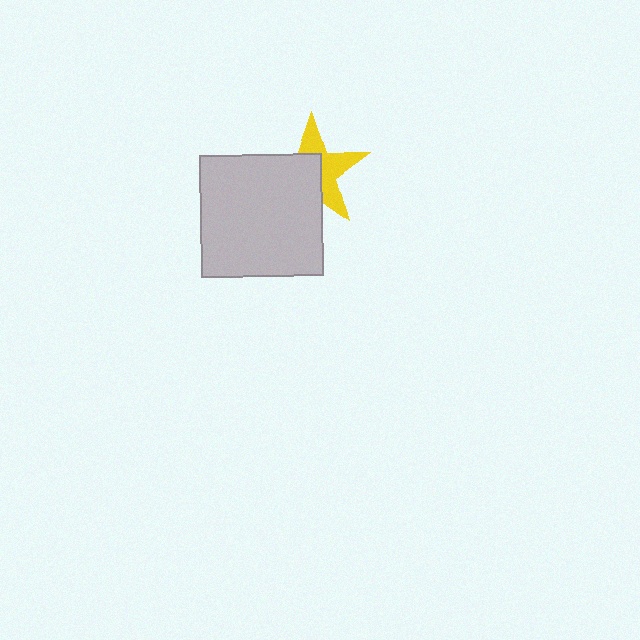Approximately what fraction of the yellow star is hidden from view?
Roughly 53% of the yellow star is hidden behind the light gray square.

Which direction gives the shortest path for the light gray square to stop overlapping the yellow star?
Moving toward the lower-left gives the shortest separation.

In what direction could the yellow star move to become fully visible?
The yellow star could move toward the upper-right. That would shift it out from behind the light gray square entirely.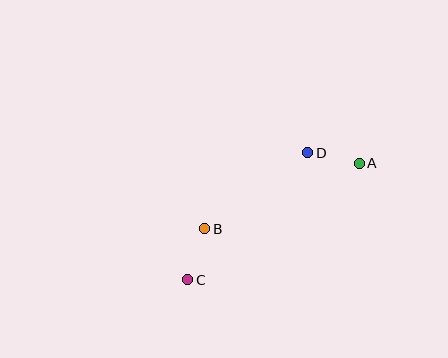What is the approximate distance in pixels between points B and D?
The distance between B and D is approximately 128 pixels.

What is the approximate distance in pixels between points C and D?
The distance between C and D is approximately 174 pixels.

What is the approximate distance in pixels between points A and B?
The distance between A and B is approximately 168 pixels.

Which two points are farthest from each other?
Points A and C are farthest from each other.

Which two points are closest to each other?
Points A and D are closest to each other.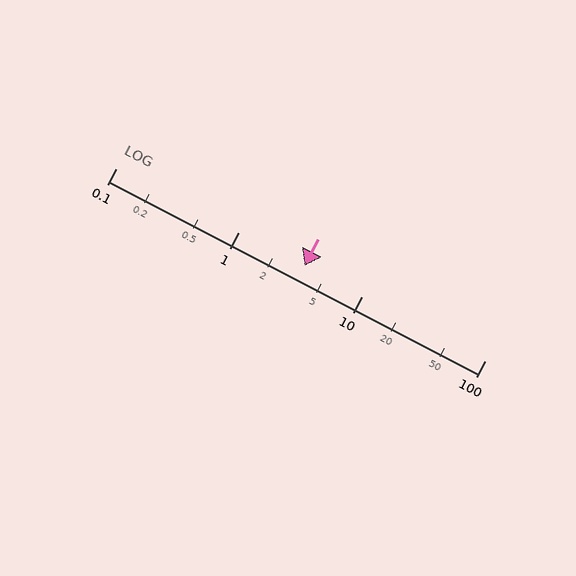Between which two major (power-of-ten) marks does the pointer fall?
The pointer is between 1 and 10.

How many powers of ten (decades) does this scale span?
The scale spans 3 decades, from 0.1 to 100.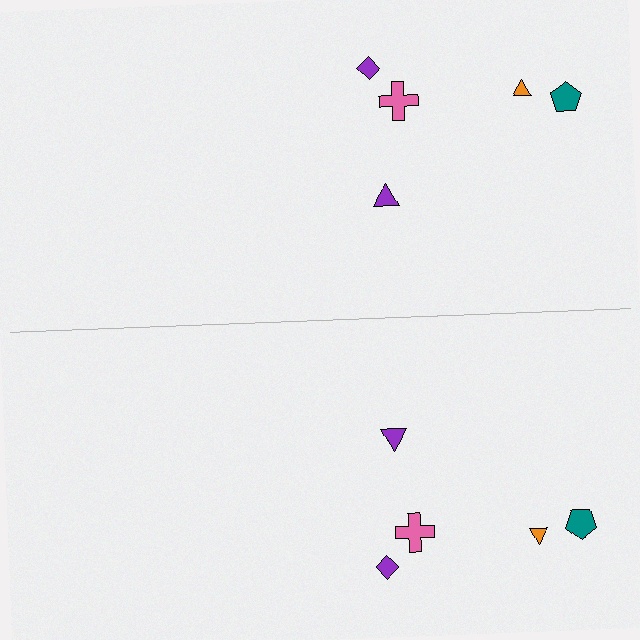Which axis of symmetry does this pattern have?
The pattern has a horizontal axis of symmetry running through the center of the image.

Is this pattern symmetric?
Yes, this pattern has bilateral (reflection) symmetry.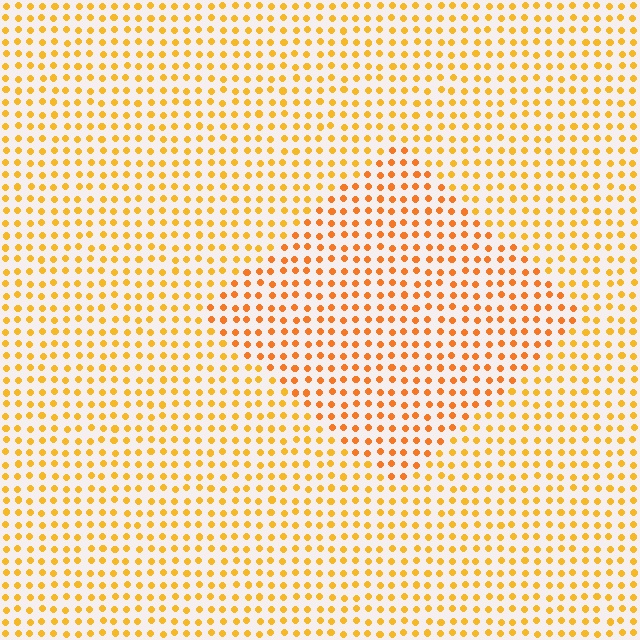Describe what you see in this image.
The image is filled with small yellow elements in a uniform arrangement. A diamond-shaped region is visible where the elements are tinted to a slightly different hue, forming a subtle color boundary.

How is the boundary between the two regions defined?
The boundary is defined purely by a slight shift in hue (about 19 degrees). Spacing, size, and orientation are identical on both sides.